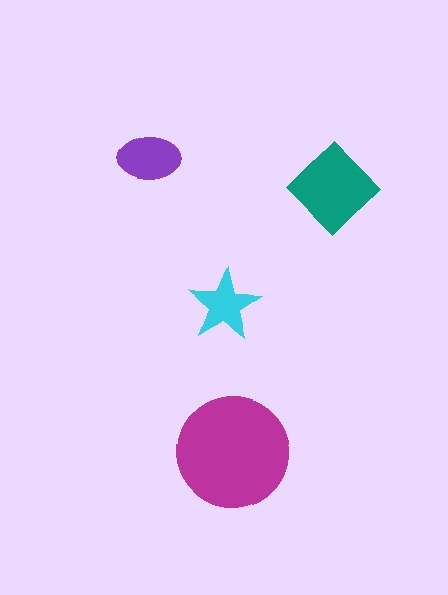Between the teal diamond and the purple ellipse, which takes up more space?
The teal diamond.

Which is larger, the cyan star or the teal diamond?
The teal diamond.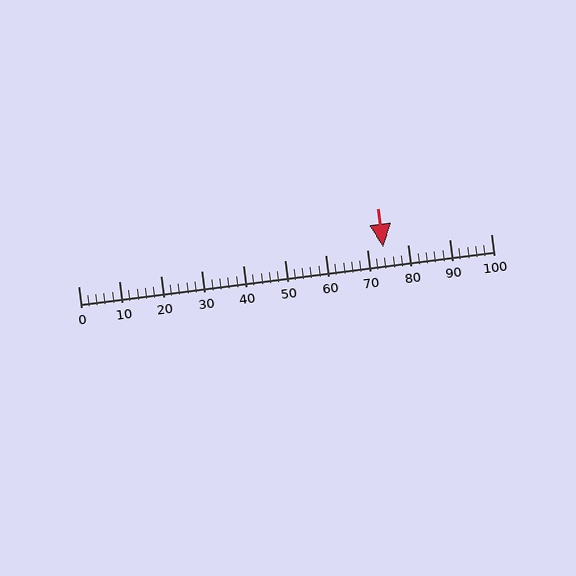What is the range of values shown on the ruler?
The ruler shows values from 0 to 100.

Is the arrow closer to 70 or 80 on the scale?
The arrow is closer to 70.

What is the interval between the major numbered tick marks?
The major tick marks are spaced 10 units apart.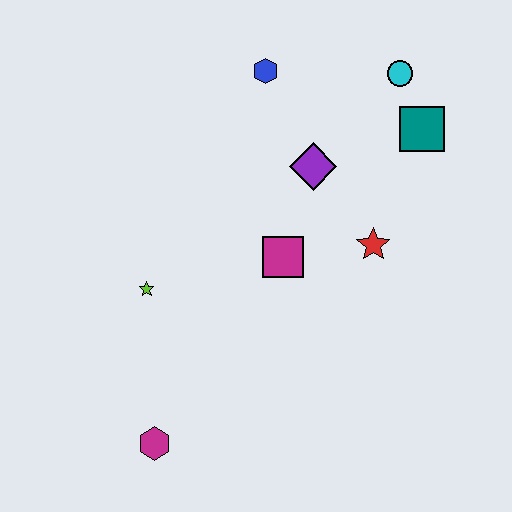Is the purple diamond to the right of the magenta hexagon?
Yes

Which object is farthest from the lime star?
The cyan circle is farthest from the lime star.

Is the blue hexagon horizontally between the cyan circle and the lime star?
Yes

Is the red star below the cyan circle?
Yes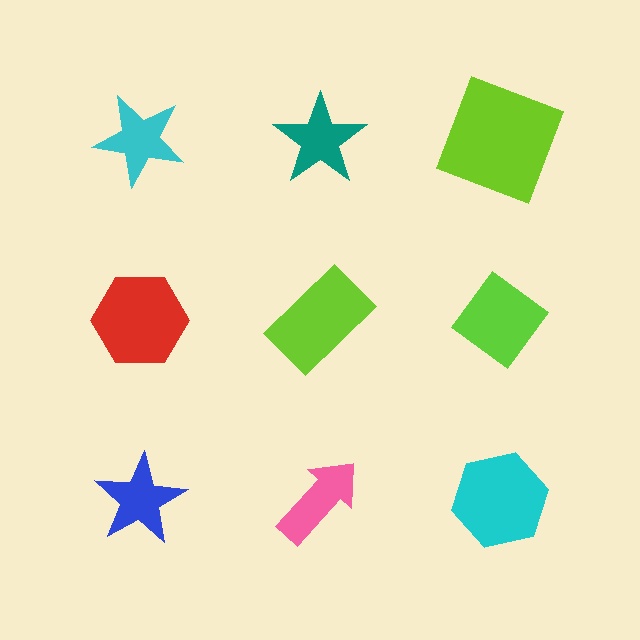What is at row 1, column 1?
A cyan star.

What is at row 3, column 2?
A pink arrow.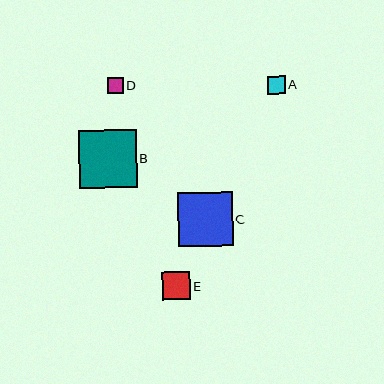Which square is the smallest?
Square D is the smallest with a size of approximately 15 pixels.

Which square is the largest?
Square B is the largest with a size of approximately 58 pixels.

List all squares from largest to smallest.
From largest to smallest: B, C, E, A, D.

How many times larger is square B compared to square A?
Square B is approximately 3.4 times the size of square A.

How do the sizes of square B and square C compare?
Square B and square C are approximately the same size.